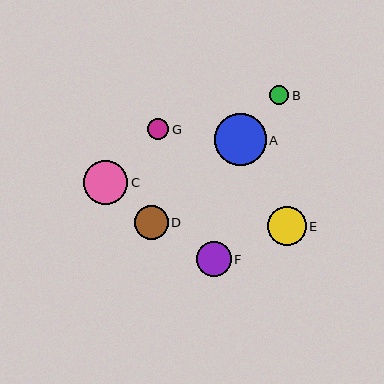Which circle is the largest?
Circle A is the largest with a size of approximately 52 pixels.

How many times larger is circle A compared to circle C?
Circle A is approximately 1.2 times the size of circle C.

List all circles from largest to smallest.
From largest to smallest: A, C, E, F, D, G, B.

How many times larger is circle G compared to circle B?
Circle G is approximately 1.1 times the size of circle B.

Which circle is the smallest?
Circle B is the smallest with a size of approximately 19 pixels.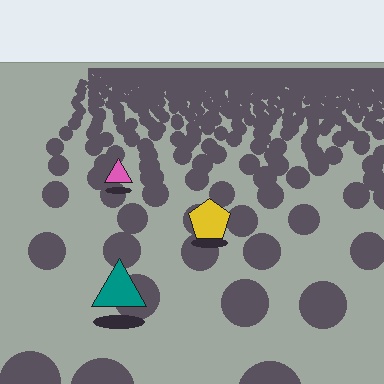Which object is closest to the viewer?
The teal triangle is closest. The texture marks near it are larger and more spread out.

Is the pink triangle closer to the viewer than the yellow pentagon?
No. The yellow pentagon is closer — you can tell from the texture gradient: the ground texture is coarser near it.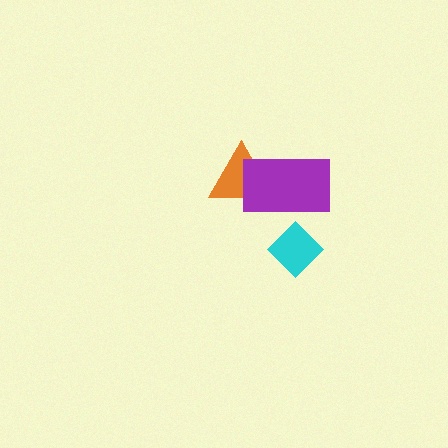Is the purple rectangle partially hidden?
No, no other shape covers it.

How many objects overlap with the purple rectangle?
1 object overlaps with the purple rectangle.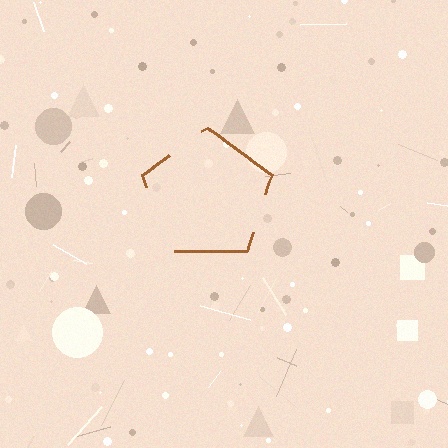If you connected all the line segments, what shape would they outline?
They would outline a pentagon.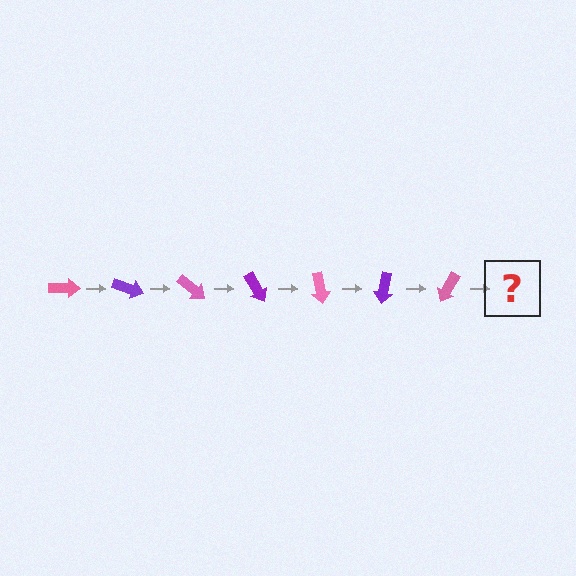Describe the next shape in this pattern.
It should be a purple arrow, rotated 140 degrees from the start.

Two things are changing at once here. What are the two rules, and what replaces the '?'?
The two rules are that it rotates 20 degrees each step and the color cycles through pink and purple. The '?' should be a purple arrow, rotated 140 degrees from the start.